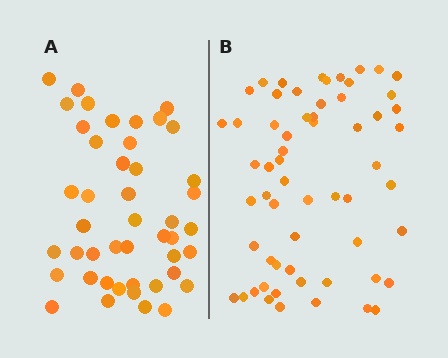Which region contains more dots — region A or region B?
Region B (the right region) has more dots.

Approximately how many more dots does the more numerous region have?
Region B has approximately 15 more dots than region A.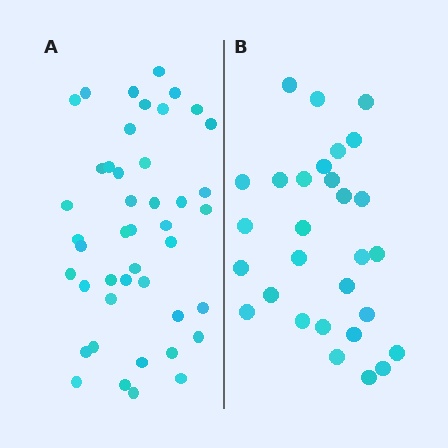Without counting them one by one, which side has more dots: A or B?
Region A (the left region) has more dots.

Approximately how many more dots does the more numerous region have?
Region A has approximately 15 more dots than region B.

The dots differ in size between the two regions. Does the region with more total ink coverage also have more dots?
No. Region B has more total ink coverage because its dots are larger, but region A actually contains more individual dots. Total area can be misleading — the number of items is what matters here.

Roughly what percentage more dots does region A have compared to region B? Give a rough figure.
About 50% more.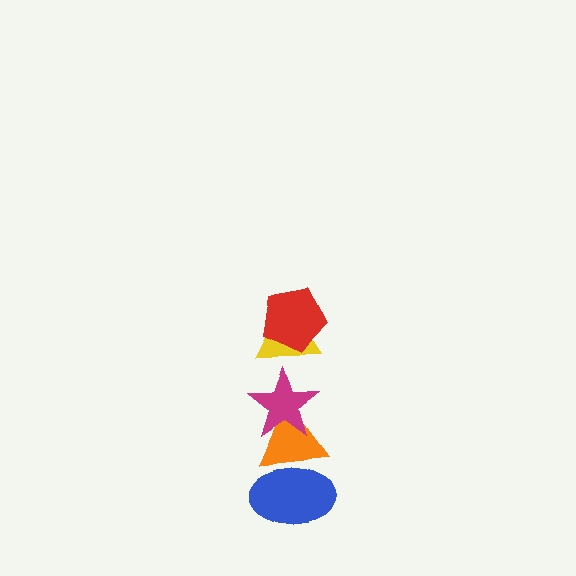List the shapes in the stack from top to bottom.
From top to bottom: the red pentagon, the yellow triangle, the magenta star, the orange triangle, the blue ellipse.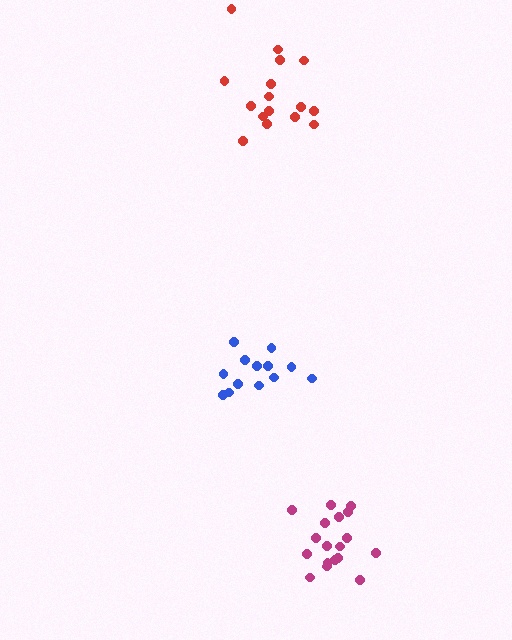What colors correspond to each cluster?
The clusters are colored: blue, red, magenta.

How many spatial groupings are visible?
There are 3 spatial groupings.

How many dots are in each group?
Group 1: 13 dots, Group 2: 16 dots, Group 3: 18 dots (47 total).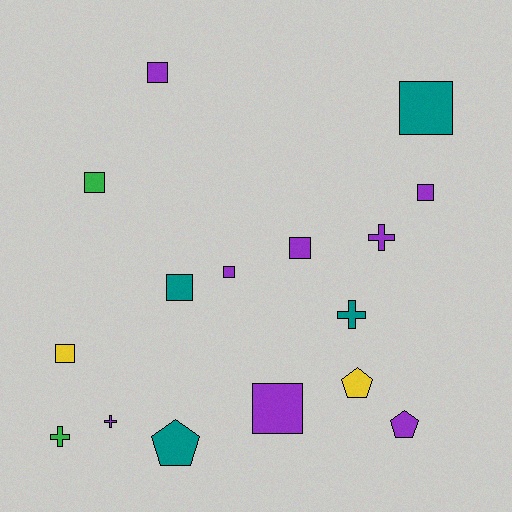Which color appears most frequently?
Purple, with 8 objects.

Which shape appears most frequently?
Square, with 9 objects.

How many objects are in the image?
There are 16 objects.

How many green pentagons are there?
There are no green pentagons.